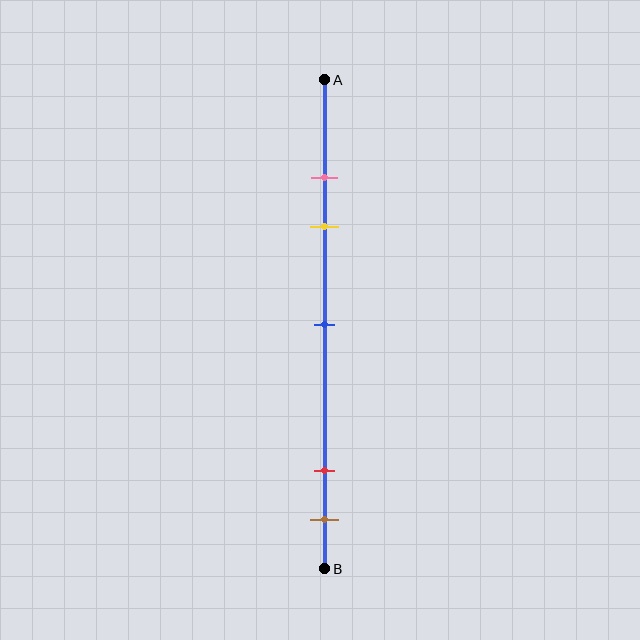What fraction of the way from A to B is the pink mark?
The pink mark is approximately 20% (0.2) of the way from A to B.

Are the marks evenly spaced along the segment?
No, the marks are not evenly spaced.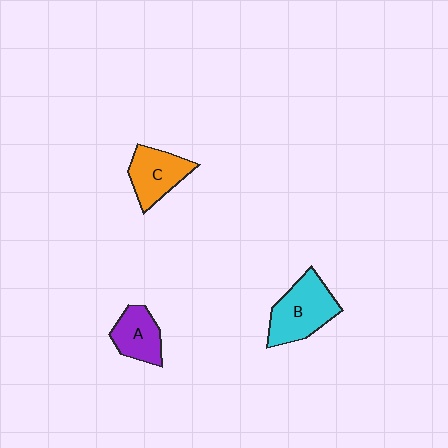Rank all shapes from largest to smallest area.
From largest to smallest: B (cyan), C (orange), A (purple).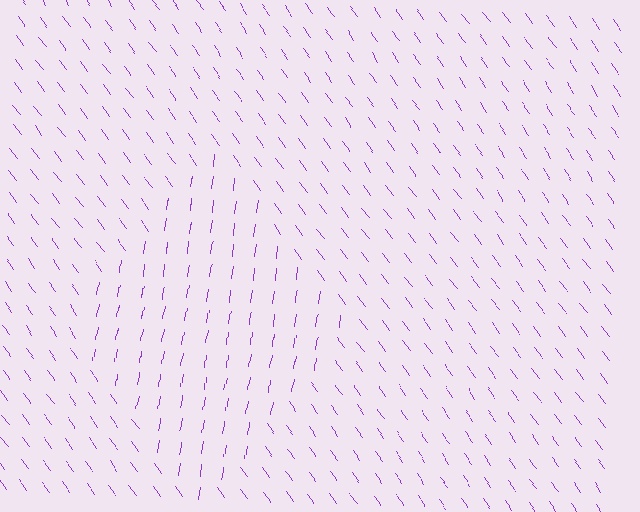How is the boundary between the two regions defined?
The boundary is defined purely by a change in line orientation (approximately 45 degrees difference). All lines are the same color and thickness.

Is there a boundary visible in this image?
Yes, there is a texture boundary formed by a change in line orientation.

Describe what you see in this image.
The image is filled with small purple line segments. A diamond region in the image has lines oriented differently from the surrounding lines, creating a visible texture boundary.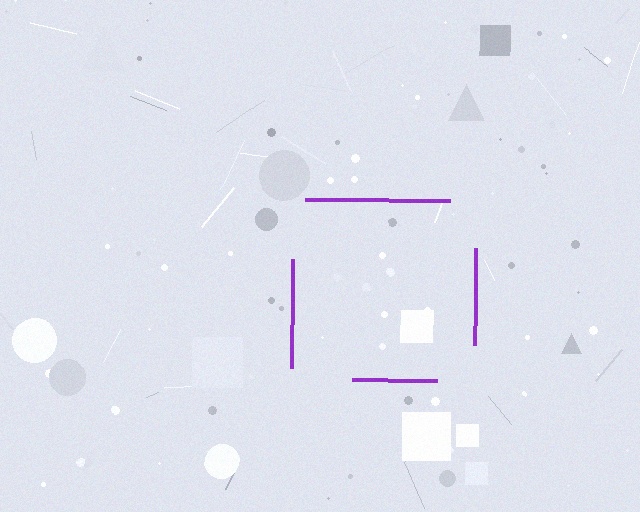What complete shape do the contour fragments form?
The contour fragments form a square.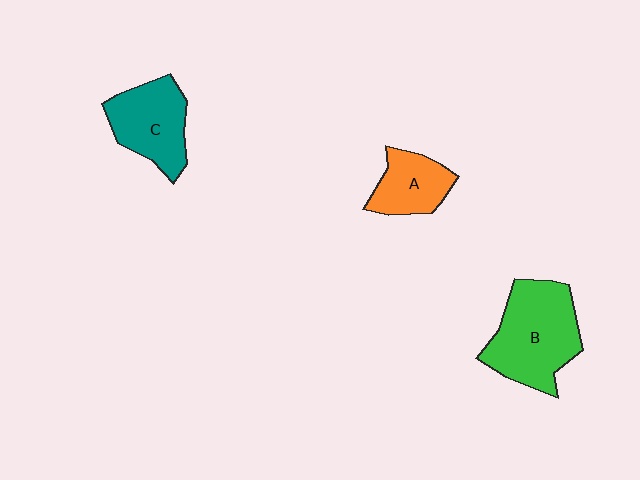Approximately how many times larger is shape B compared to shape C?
Approximately 1.4 times.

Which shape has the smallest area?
Shape A (orange).